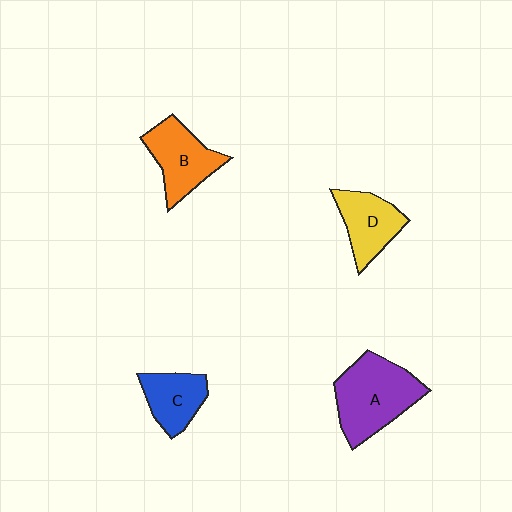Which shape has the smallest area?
Shape C (blue).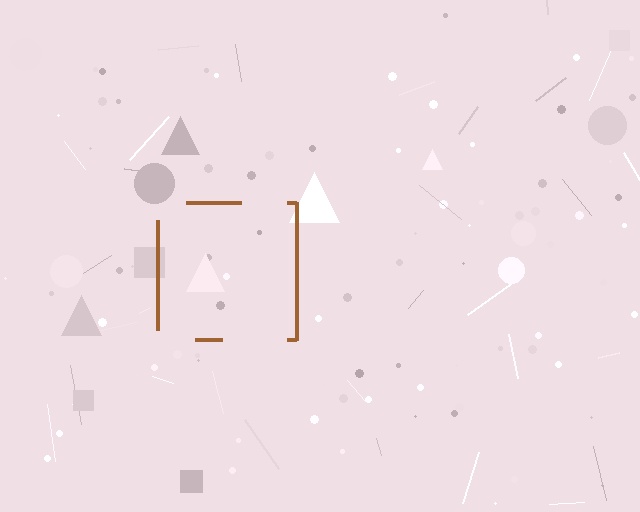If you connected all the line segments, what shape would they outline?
They would outline a square.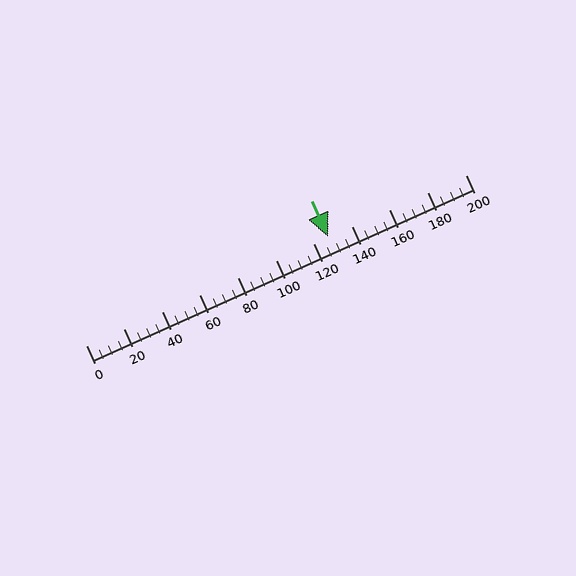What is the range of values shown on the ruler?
The ruler shows values from 0 to 200.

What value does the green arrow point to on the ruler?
The green arrow points to approximately 128.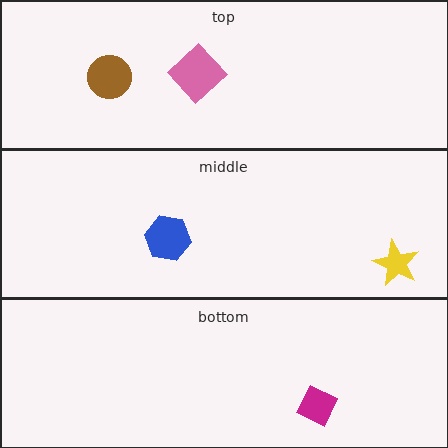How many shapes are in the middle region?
2.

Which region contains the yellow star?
The middle region.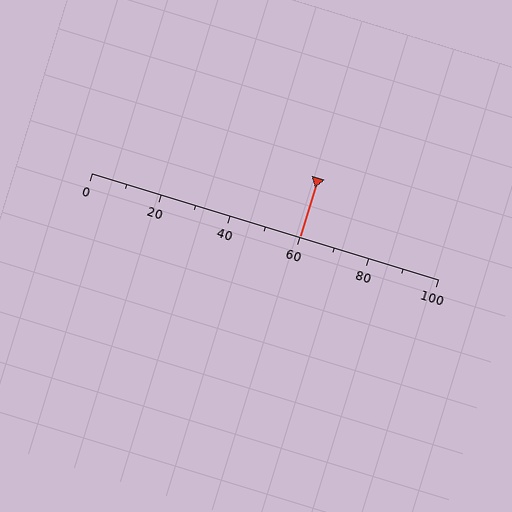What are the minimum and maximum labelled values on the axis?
The axis runs from 0 to 100.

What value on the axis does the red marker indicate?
The marker indicates approximately 60.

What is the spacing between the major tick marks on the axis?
The major ticks are spaced 20 apart.